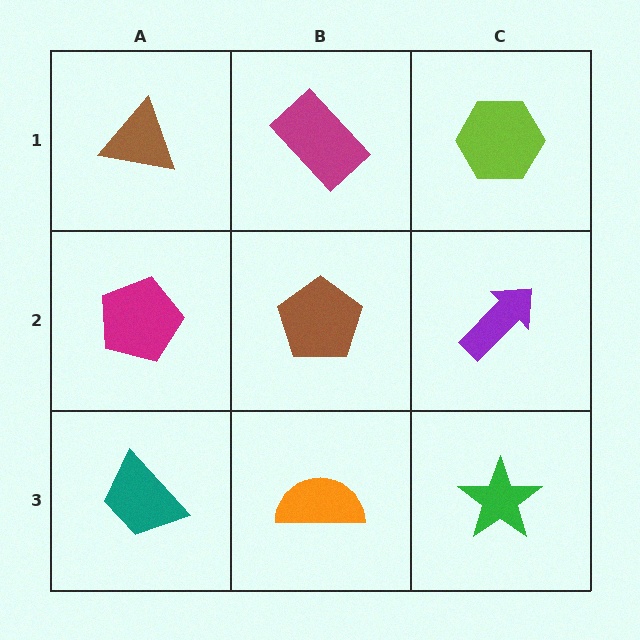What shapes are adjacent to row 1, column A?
A magenta pentagon (row 2, column A), a magenta rectangle (row 1, column B).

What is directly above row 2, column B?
A magenta rectangle.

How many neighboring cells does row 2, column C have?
3.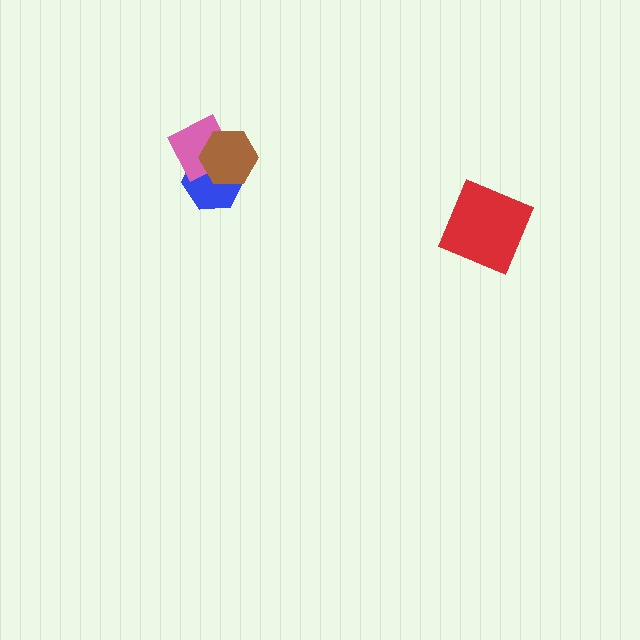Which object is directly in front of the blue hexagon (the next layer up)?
The pink diamond is directly in front of the blue hexagon.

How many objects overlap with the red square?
0 objects overlap with the red square.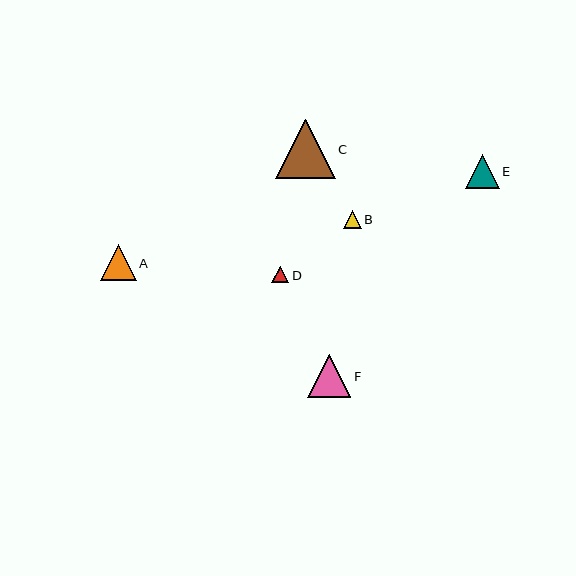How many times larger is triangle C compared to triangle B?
Triangle C is approximately 3.3 times the size of triangle B.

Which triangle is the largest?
Triangle C is the largest with a size of approximately 59 pixels.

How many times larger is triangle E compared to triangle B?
Triangle E is approximately 1.9 times the size of triangle B.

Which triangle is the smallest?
Triangle D is the smallest with a size of approximately 17 pixels.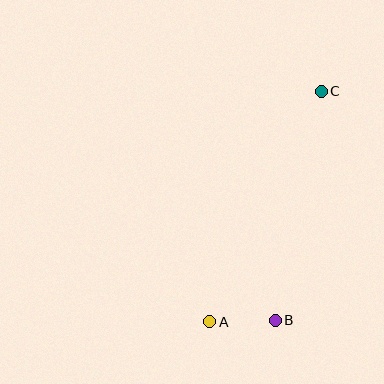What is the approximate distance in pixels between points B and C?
The distance between B and C is approximately 233 pixels.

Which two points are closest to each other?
Points A and B are closest to each other.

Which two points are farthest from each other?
Points A and C are farthest from each other.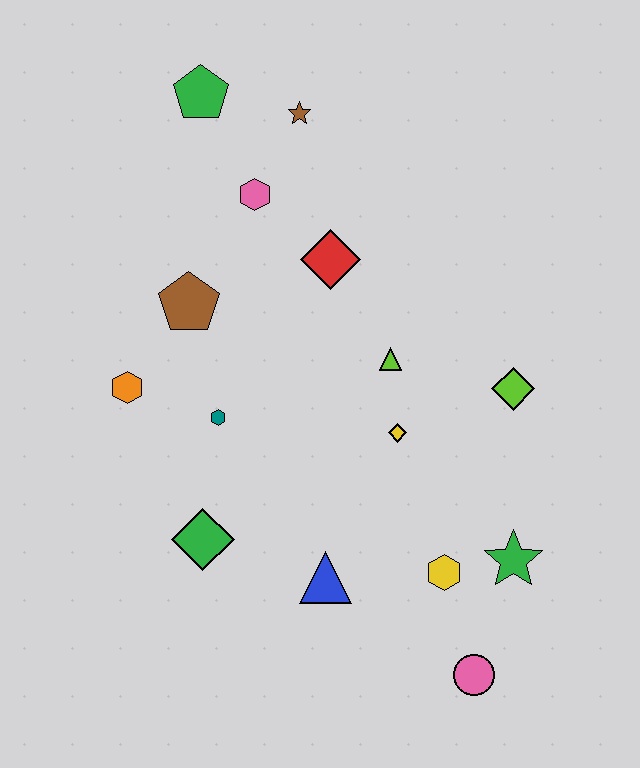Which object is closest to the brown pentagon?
The orange hexagon is closest to the brown pentagon.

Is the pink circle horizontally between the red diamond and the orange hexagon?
No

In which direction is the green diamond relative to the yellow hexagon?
The green diamond is to the left of the yellow hexagon.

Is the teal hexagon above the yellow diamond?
Yes